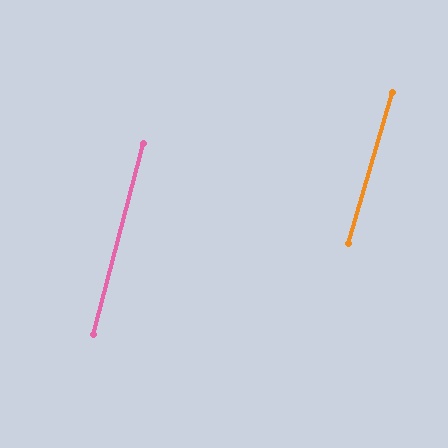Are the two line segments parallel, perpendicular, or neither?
Parallel — their directions differ by only 1.5°.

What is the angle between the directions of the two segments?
Approximately 2 degrees.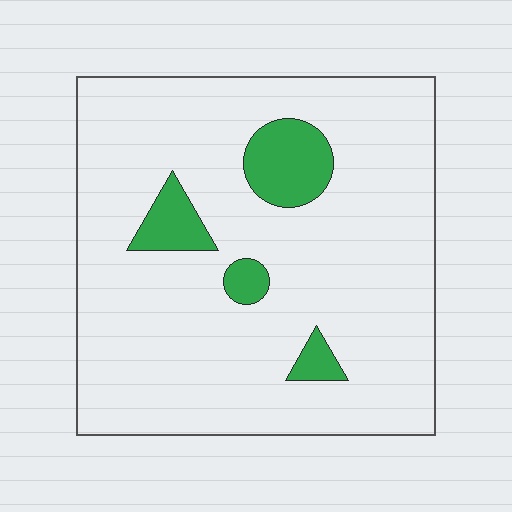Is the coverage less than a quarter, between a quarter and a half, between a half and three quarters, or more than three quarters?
Less than a quarter.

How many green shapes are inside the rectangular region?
4.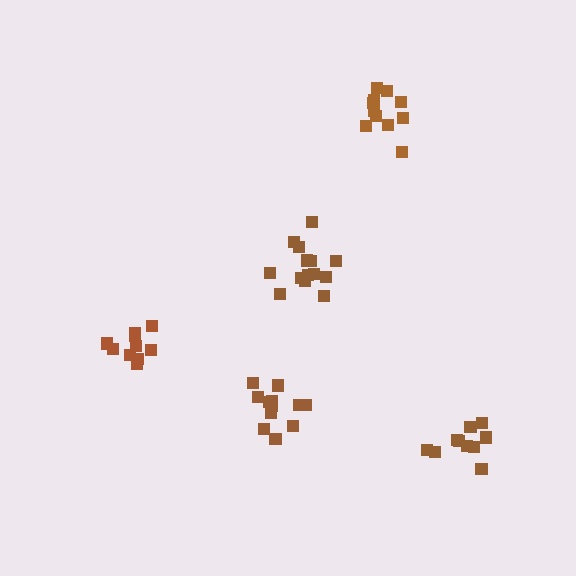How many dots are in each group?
Group 1: 14 dots, Group 2: 10 dots, Group 3: 12 dots, Group 4: 11 dots, Group 5: 10 dots (57 total).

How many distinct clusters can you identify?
There are 5 distinct clusters.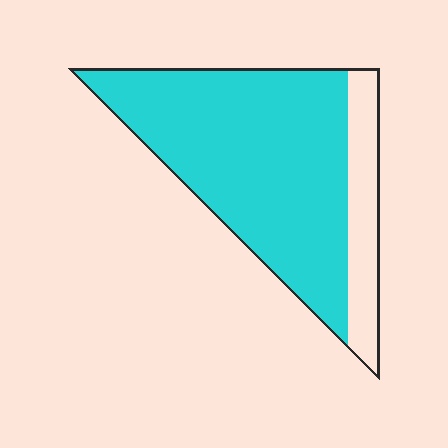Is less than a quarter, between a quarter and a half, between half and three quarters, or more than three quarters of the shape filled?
More than three quarters.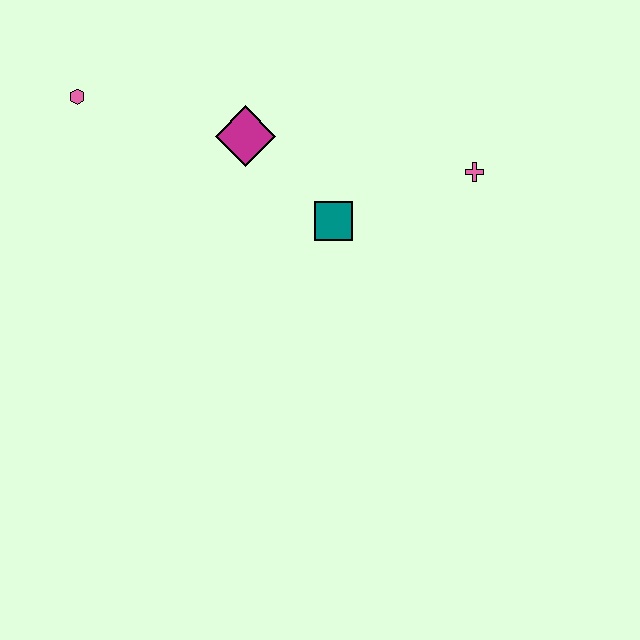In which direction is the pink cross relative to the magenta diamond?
The pink cross is to the right of the magenta diamond.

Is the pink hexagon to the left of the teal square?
Yes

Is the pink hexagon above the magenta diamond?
Yes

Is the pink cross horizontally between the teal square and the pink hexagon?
No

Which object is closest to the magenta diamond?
The teal square is closest to the magenta diamond.